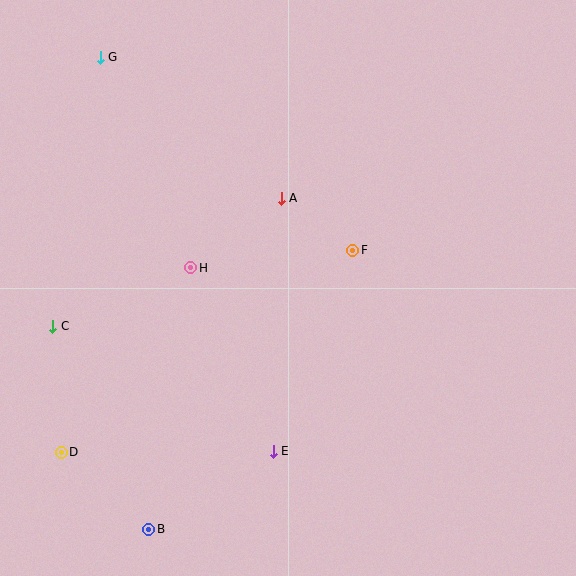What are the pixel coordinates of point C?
Point C is at (53, 326).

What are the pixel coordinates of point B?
Point B is at (149, 529).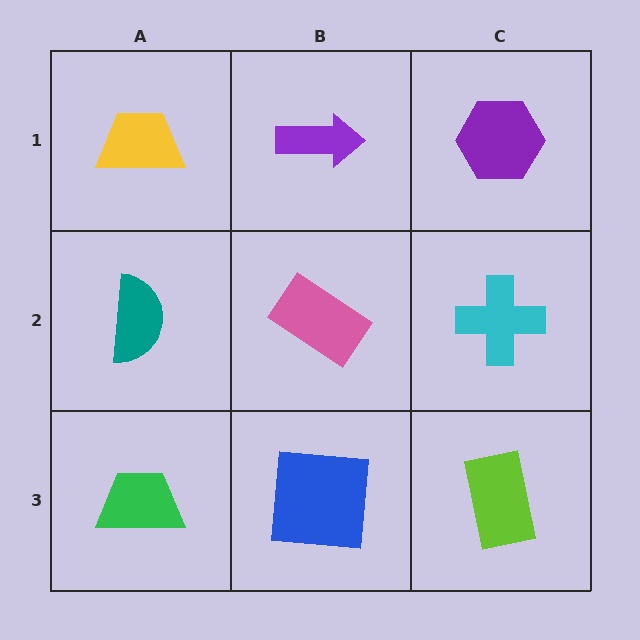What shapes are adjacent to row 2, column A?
A yellow trapezoid (row 1, column A), a green trapezoid (row 3, column A), a pink rectangle (row 2, column B).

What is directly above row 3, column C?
A cyan cross.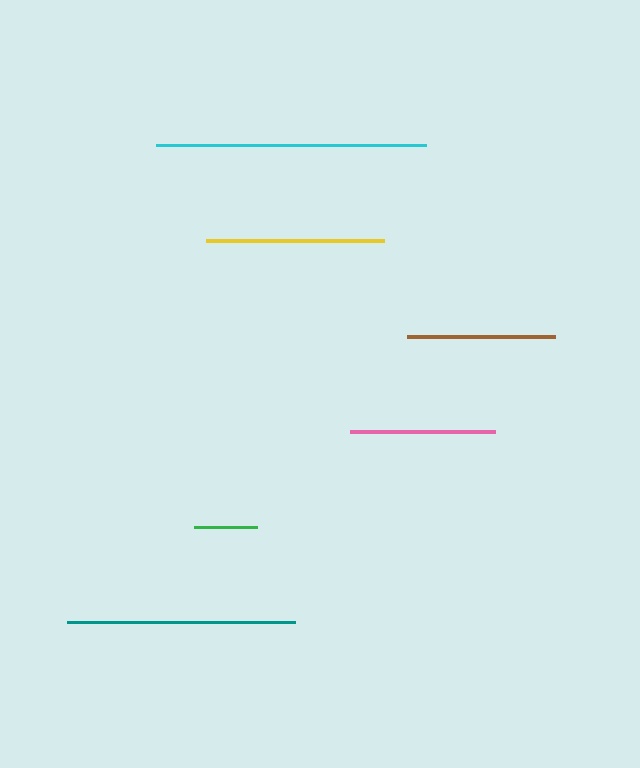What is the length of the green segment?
The green segment is approximately 63 pixels long.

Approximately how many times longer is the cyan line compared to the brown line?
The cyan line is approximately 1.8 times the length of the brown line.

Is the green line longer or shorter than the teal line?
The teal line is longer than the green line.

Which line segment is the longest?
The cyan line is the longest at approximately 270 pixels.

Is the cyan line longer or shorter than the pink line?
The cyan line is longer than the pink line.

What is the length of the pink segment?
The pink segment is approximately 145 pixels long.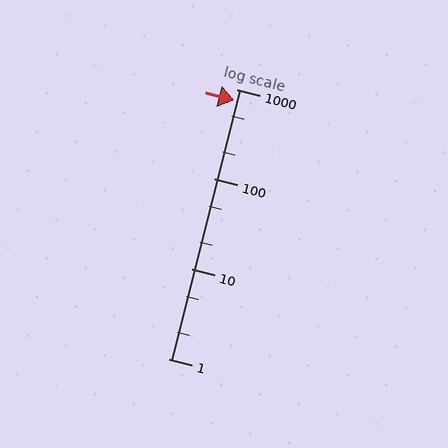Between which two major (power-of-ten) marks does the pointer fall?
The pointer is between 100 and 1000.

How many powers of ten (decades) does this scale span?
The scale spans 3 decades, from 1 to 1000.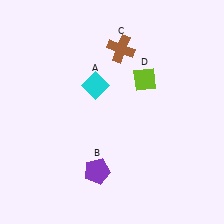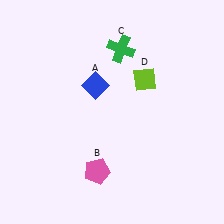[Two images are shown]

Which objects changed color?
A changed from cyan to blue. B changed from purple to pink. C changed from brown to green.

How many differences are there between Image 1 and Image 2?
There are 3 differences between the two images.